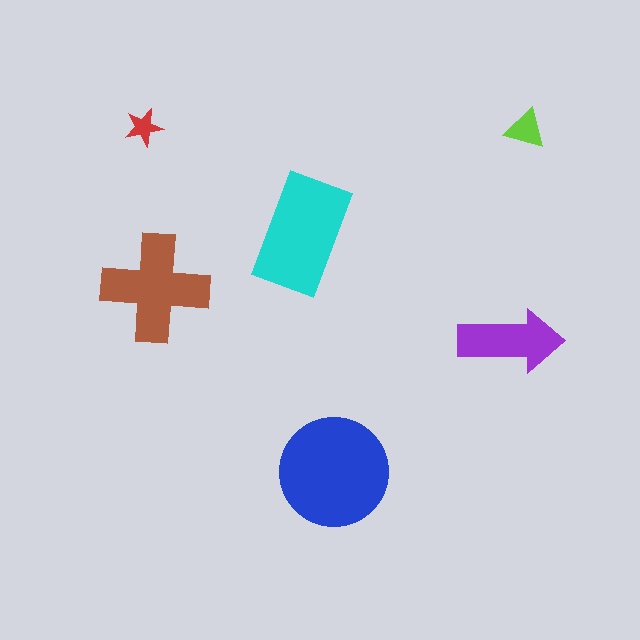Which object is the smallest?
The red star.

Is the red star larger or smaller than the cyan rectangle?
Smaller.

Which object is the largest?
The blue circle.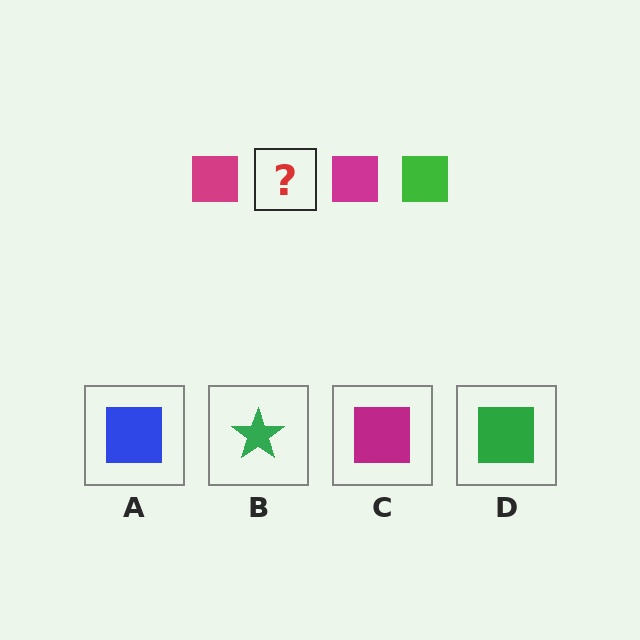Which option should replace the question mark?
Option D.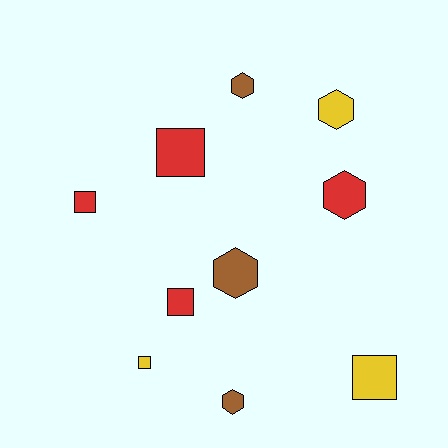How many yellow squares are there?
There are 2 yellow squares.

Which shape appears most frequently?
Square, with 5 objects.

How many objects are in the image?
There are 10 objects.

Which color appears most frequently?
Red, with 4 objects.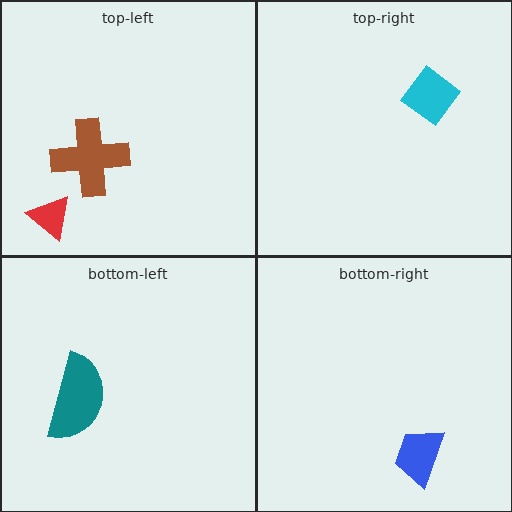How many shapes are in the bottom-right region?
1.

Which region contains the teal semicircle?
The bottom-left region.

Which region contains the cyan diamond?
The top-right region.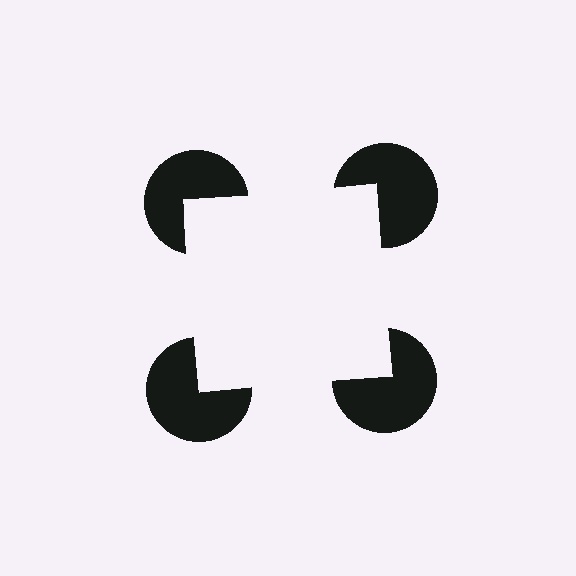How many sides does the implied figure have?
4 sides.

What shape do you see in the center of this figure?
An illusory square — its edges are inferred from the aligned wedge cuts in the pac-man discs, not physically drawn.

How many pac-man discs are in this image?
There are 4 — one at each vertex of the illusory square.